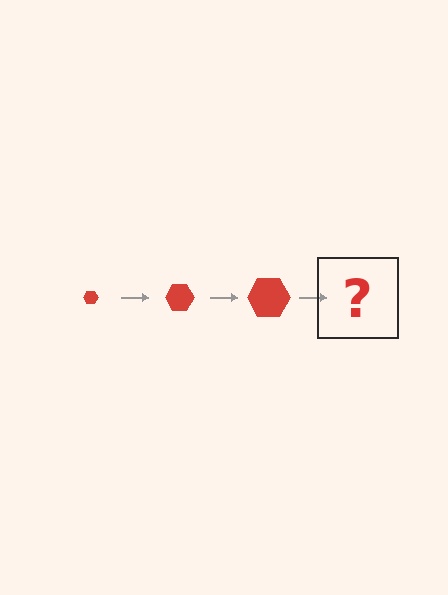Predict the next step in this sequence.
The next step is a red hexagon, larger than the previous one.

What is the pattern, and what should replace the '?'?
The pattern is that the hexagon gets progressively larger each step. The '?' should be a red hexagon, larger than the previous one.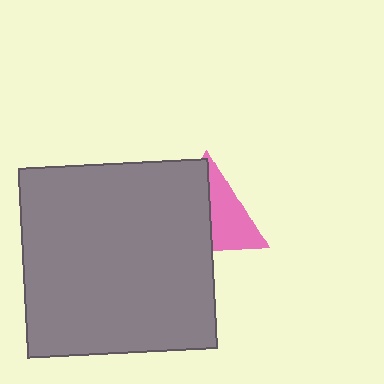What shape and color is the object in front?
The object in front is a gray square.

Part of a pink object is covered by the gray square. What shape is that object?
It is a triangle.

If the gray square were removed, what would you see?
You would see the complete pink triangle.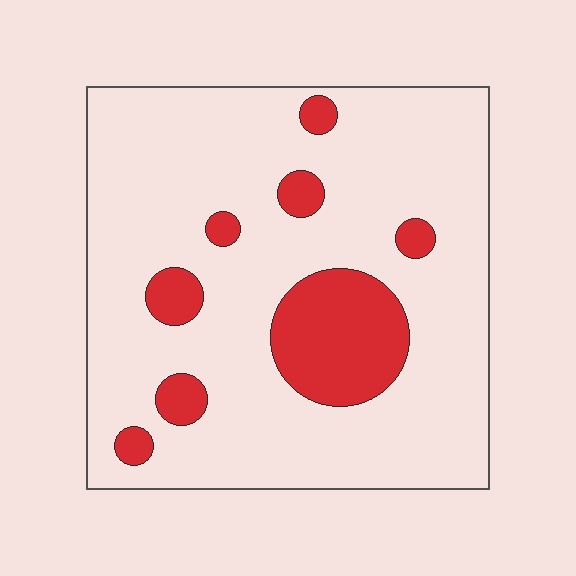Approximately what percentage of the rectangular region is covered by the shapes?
Approximately 15%.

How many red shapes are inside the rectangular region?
8.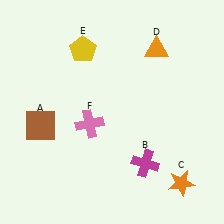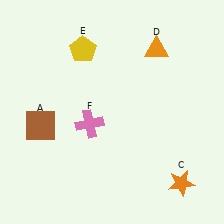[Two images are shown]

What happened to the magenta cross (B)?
The magenta cross (B) was removed in Image 2. It was in the bottom-right area of Image 1.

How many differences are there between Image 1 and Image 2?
There is 1 difference between the two images.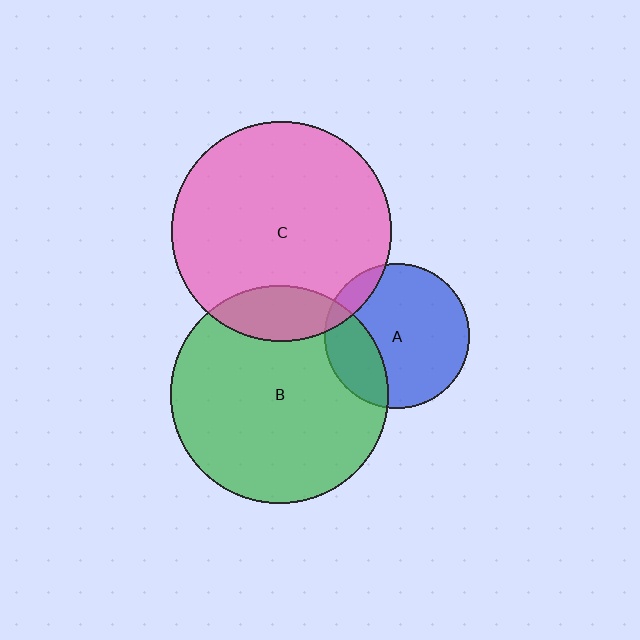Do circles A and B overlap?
Yes.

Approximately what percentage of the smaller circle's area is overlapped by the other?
Approximately 25%.